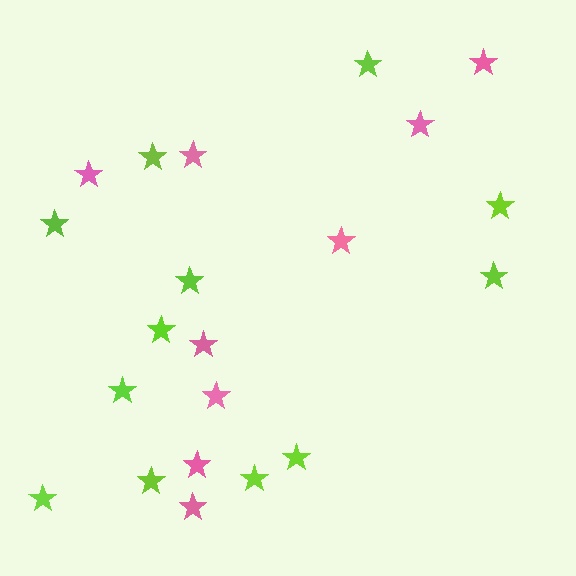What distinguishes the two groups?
There are 2 groups: one group of pink stars (9) and one group of lime stars (12).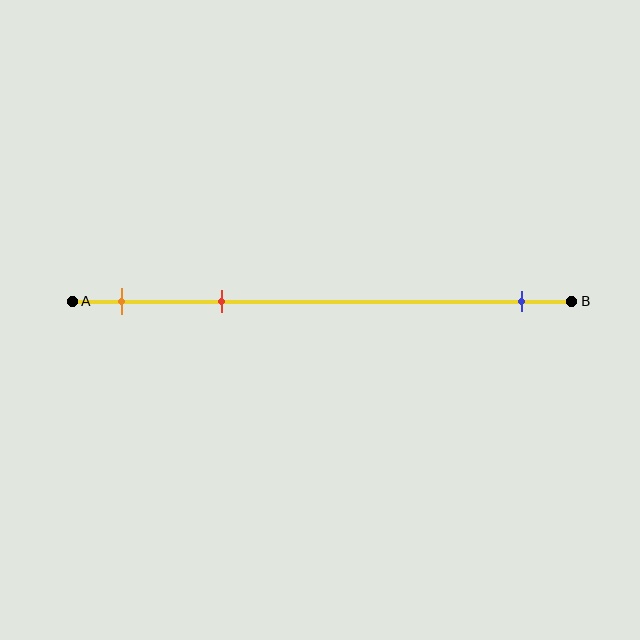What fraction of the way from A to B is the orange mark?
The orange mark is approximately 10% (0.1) of the way from A to B.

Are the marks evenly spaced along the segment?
No, the marks are not evenly spaced.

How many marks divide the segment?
There are 3 marks dividing the segment.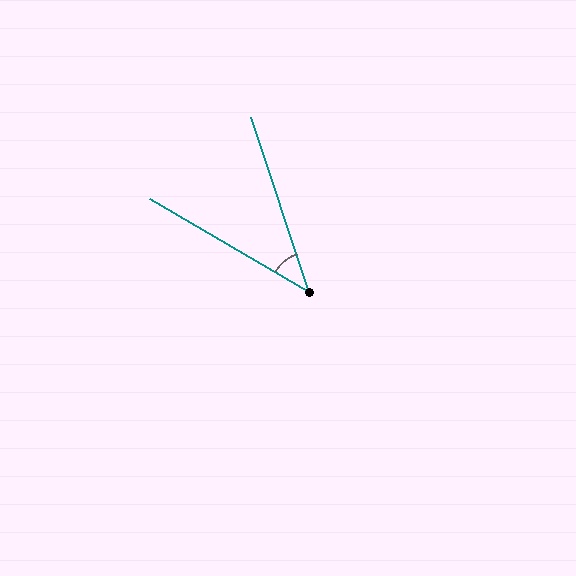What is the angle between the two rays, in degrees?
Approximately 41 degrees.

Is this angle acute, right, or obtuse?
It is acute.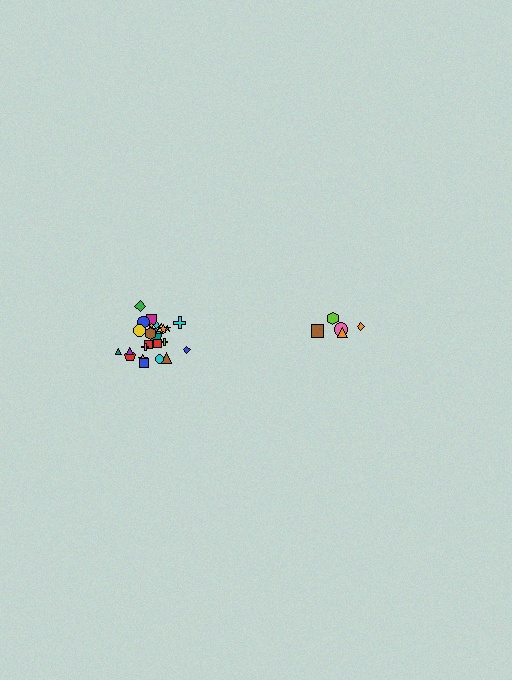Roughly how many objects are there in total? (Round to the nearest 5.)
Roughly 30 objects in total.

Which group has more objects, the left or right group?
The left group.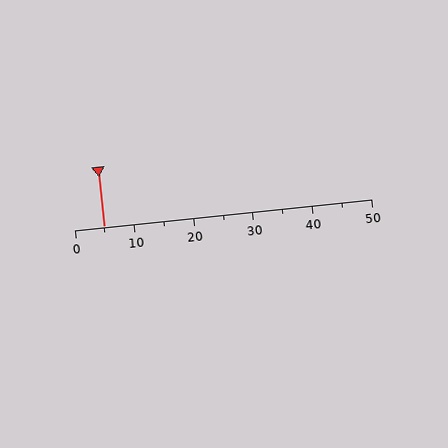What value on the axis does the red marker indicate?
The marker indicates approximately 5.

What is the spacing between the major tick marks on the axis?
The major ticks are spaced 10 apart.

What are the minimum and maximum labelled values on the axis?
The axis runs from 0 to 50.